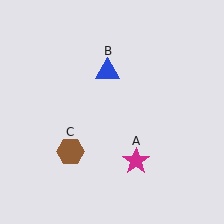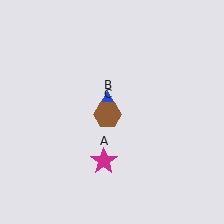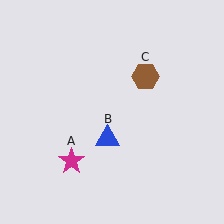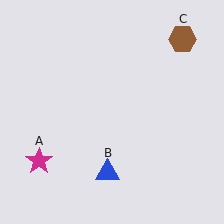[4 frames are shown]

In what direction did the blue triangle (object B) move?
The blue triangle (object B) moved down.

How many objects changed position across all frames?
3 objects changed position: magenta star (object A), blue triangle (object B), brown hexagon (object C).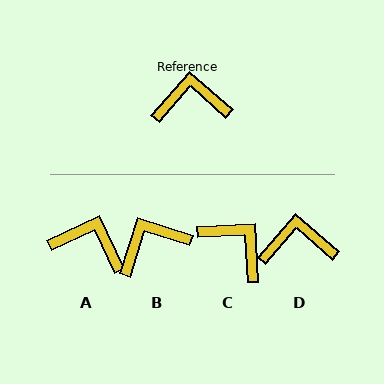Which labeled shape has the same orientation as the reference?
D.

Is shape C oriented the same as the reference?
No, it is off by about 46 degrees.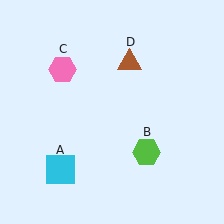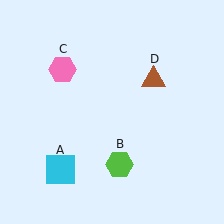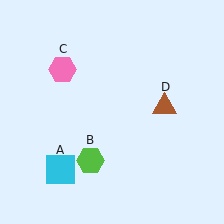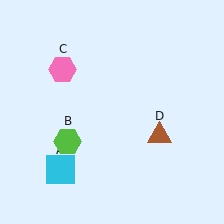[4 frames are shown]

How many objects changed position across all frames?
2 objects changed position: lime hexagon (object B), brown triangle (object D).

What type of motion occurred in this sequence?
The lime hexagon (object B), brown triangle (object D) rotated clockwise around the center of the scene.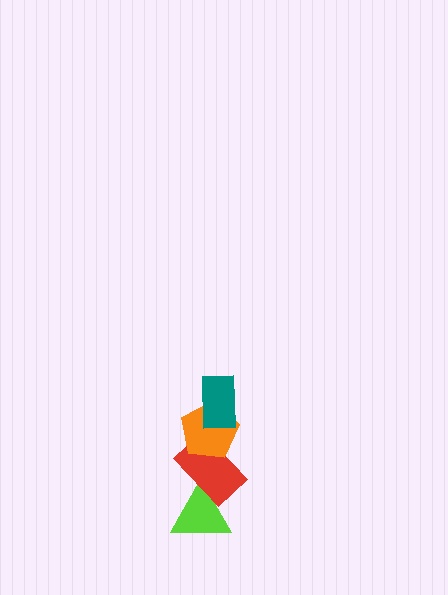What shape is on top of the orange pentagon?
The teal rectangle is on top of the orange pentagon.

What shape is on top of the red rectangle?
The orange pentagon is on top of the red rectangle.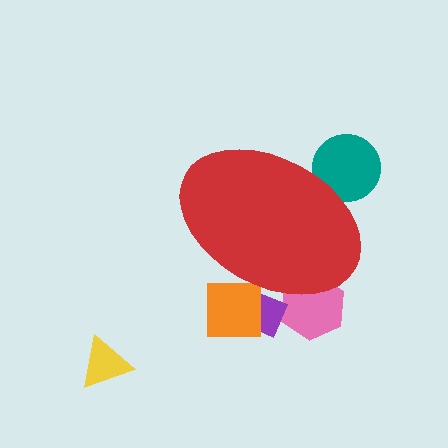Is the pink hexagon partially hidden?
Yes, the pink hexagon is partially hidden behind the red ellipse.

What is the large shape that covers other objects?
A red ellipse.